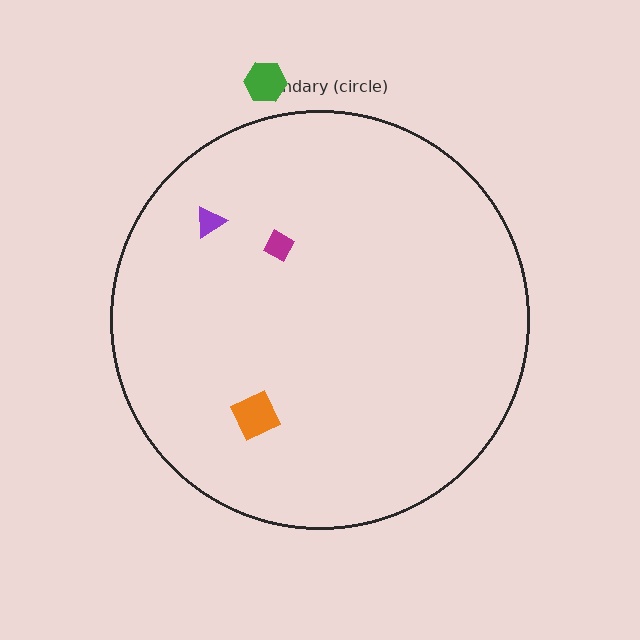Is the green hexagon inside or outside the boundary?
Outside.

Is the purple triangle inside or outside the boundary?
Inside.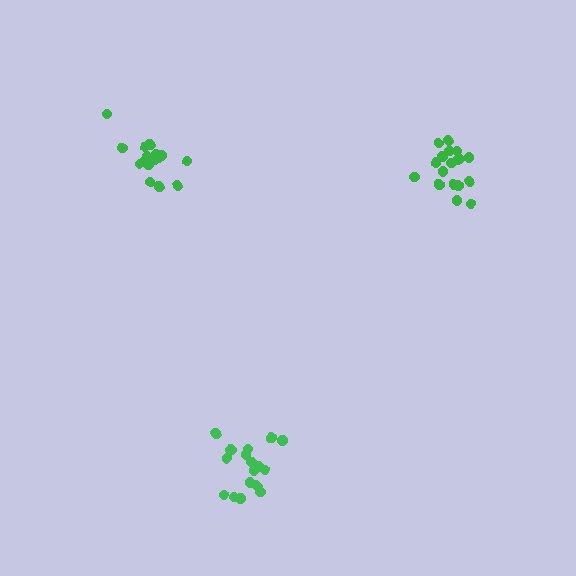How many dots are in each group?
Group 1: 18 dots, Group 2: 16 dots, Group 3: 19 dots (53 total).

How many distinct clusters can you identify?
There are 3 distinct clusters.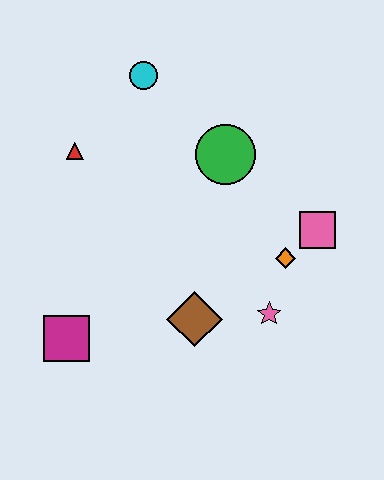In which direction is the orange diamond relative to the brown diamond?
The orange diamond is to the right of the brown diamond.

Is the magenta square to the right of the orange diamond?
No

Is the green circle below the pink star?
No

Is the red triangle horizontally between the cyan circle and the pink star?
No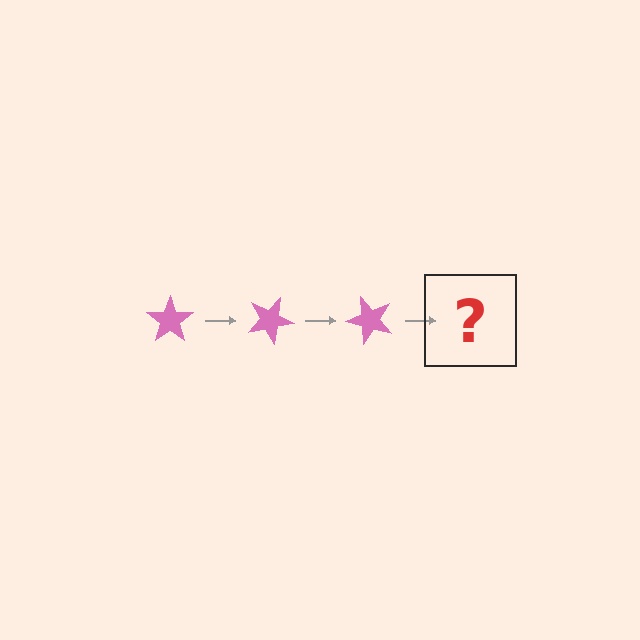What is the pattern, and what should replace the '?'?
The pattern is that the star rotates 25 degrees each step. The '?' should be a pink star rotated 75 degrees.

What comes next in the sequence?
The next element should be a pink star rotated 75 degrees.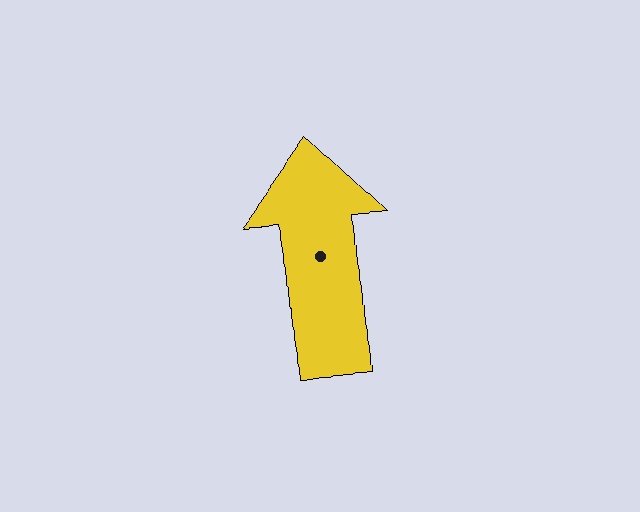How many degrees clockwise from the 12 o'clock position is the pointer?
Approximately 355 degrees.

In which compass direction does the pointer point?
North.